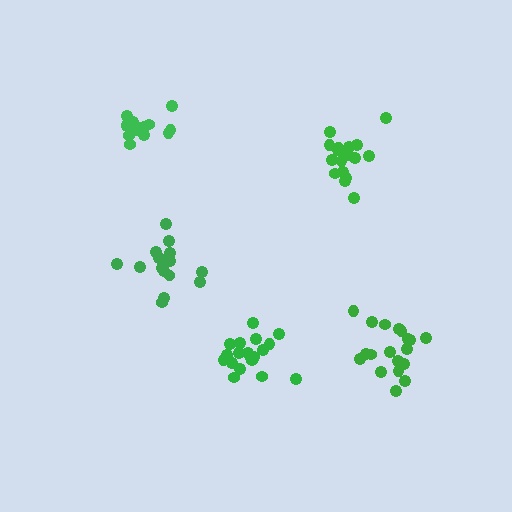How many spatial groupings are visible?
There are 5 spatial groupings.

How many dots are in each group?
Group 1: 17 dots, Group 2: 16 dots, Group 3: 14 dots, Group 4: 19 dots, Group 5: 19 dots (85 total).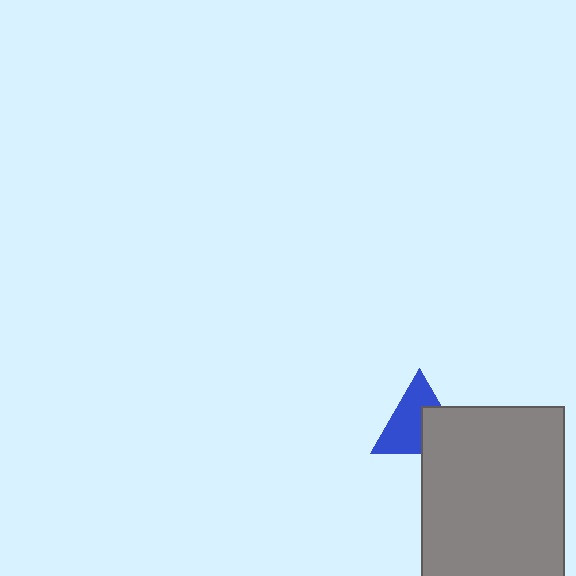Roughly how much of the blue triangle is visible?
About half of it is visible (roughly 62%).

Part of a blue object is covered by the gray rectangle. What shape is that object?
It is a triangle.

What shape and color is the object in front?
The object in front is a gray rectangle.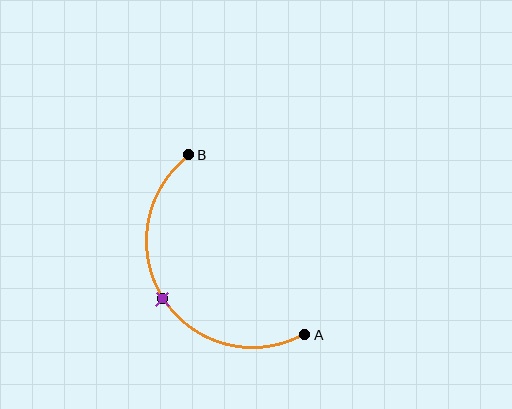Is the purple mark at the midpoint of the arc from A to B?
Yes. The purple mark lies on the arc at equal arc-length from both A and B — it is the arc midpoint.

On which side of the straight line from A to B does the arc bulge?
The arc bulges to the left of the straight line connecting A and B.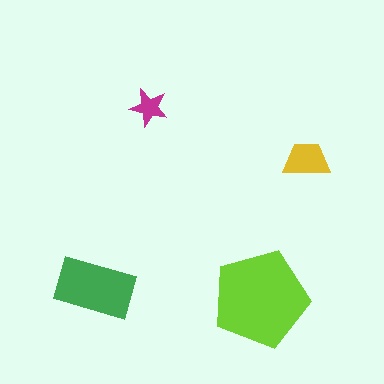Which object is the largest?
The lime pentagon.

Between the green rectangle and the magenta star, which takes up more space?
The green rectangle.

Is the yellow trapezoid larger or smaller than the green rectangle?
Smaller.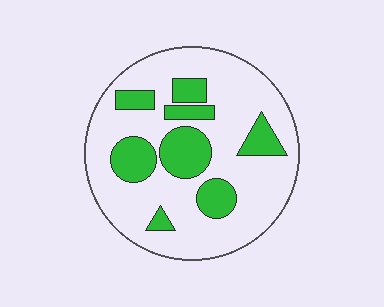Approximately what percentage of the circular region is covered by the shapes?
Approximately 25%.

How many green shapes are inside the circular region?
8.